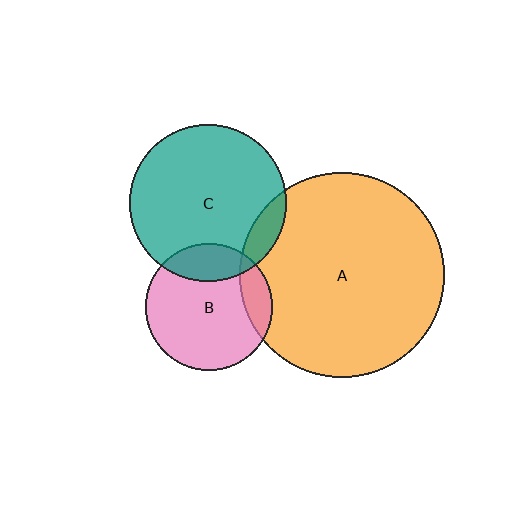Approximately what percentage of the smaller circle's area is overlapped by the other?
Approximately 15%.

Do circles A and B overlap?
Yes.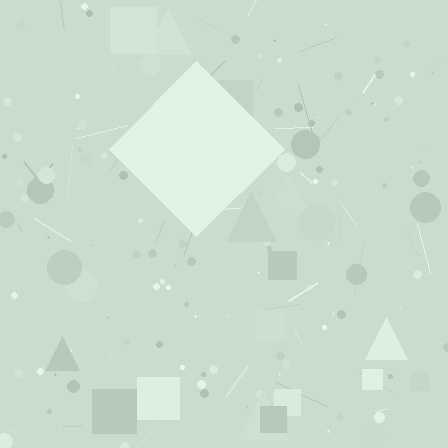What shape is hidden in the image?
A diamond is hidden in the image.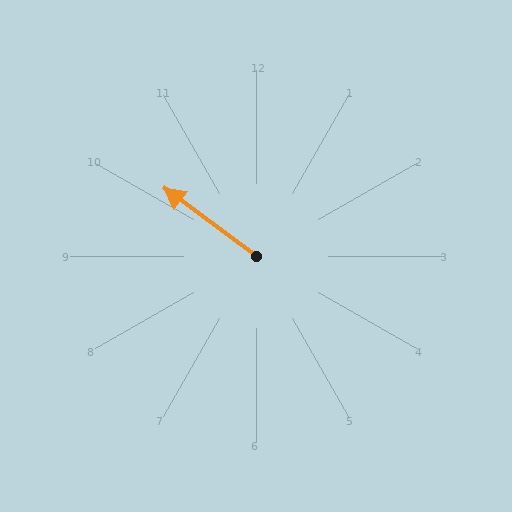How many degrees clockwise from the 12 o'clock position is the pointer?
Approximately 306 degrees.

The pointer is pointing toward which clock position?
Roughly 10 o'clock.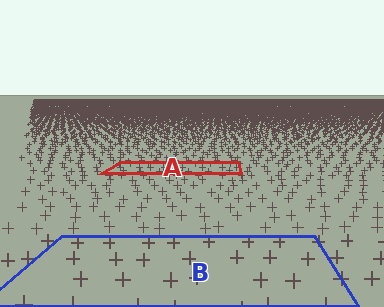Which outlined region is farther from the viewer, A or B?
Region A is farther from the viewer — the texture elements inside it appear smaller and more densely packed.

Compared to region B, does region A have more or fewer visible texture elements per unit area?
Region A has more texture elements per unit area — they are packed more densely because it is farther away.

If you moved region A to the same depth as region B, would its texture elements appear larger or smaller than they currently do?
They would appear larger. At a closer depth, the same texture elements are projected at a bigger on-screen size.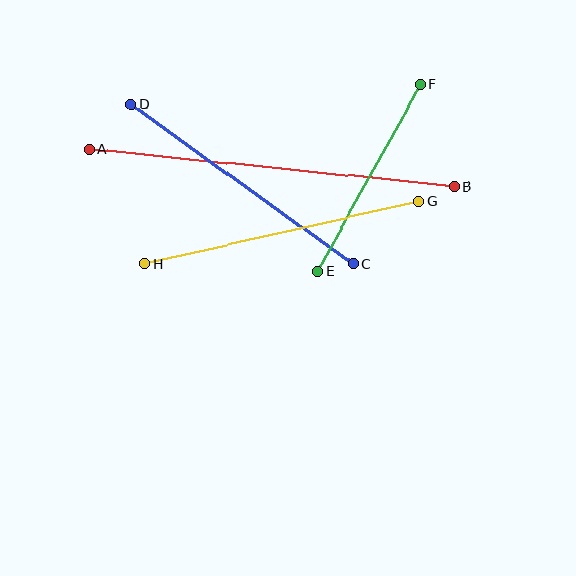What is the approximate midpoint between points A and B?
The midpoint is at approximately (272, 168) pixels.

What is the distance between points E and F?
The distance is approximately 214 pixels.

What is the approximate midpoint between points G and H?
The midpoint is at approximately (282, 233) pixels.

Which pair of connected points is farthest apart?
Points A and B are farthest apart.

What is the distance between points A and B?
The distance is approximately 367 pixels.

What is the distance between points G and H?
The distance is approximately 281 pixels.